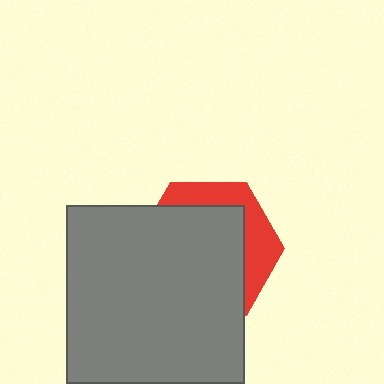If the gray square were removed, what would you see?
You would see the complete red hexagon.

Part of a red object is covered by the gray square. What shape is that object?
It is a hexagon.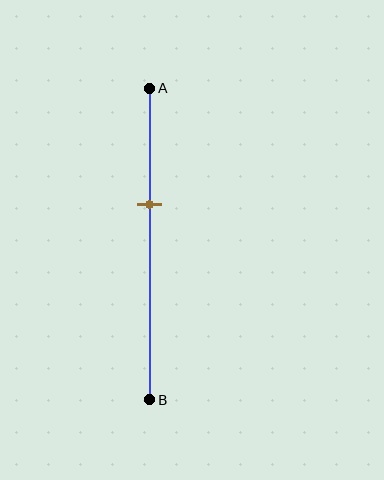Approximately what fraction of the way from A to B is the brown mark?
The brown mark is approximately 35% of the way from A to B.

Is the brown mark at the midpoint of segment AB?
No, the mark is at about 35% from A, not at the 50% midpoint.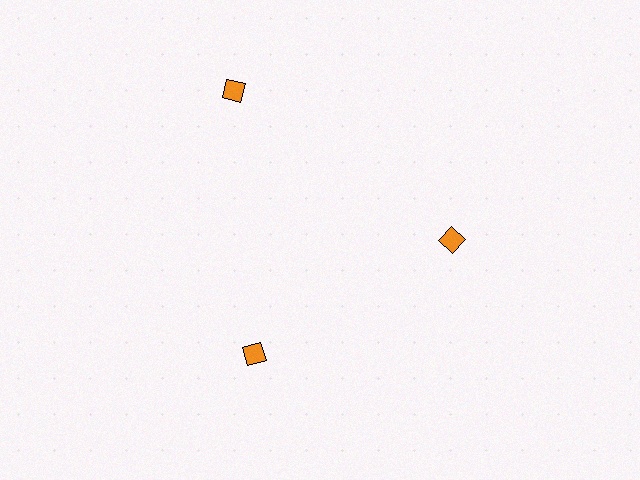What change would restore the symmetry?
The symmetry would be restored by moving it inward, back onto the ring so that all 3 diamonds sit at equal angles and equal distance from the center.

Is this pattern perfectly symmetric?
No. The 3 orange diamonds are arranged in a ring, but one element near the 11 o'clock position is pushed outward from the center, breaking the 3-fold rotational symmetry.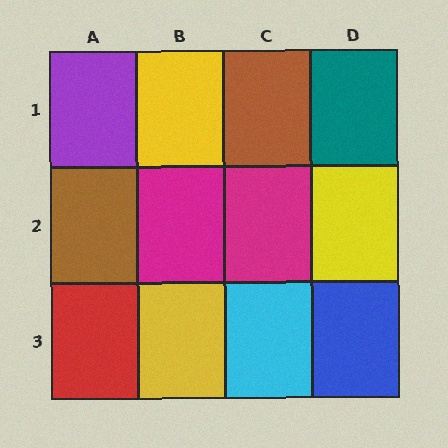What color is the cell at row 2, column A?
Brown.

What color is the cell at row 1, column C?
Brown.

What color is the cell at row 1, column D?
Teal.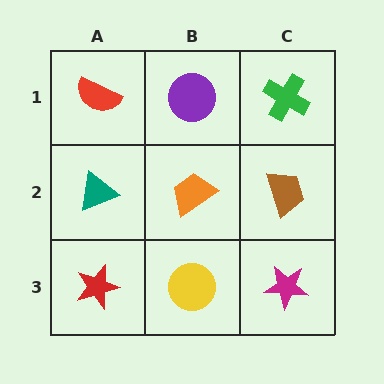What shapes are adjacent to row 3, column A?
A teal triangle (row 2, column A), a yellow circle (row 3, column B).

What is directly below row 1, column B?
An orange trapezoid.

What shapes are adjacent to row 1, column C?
A brown trapezoid (row 2, column C), a purple circle (row 1, column B).